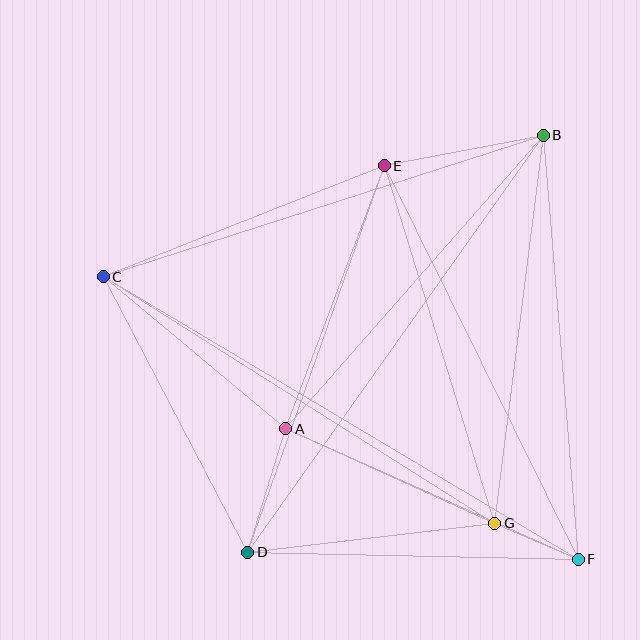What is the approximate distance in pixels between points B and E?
The distance between B and E is approximately 162 pixels.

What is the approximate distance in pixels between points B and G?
The distance between B and G is approximately 391 pixels.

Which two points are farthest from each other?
Points C and F are farthest from each other.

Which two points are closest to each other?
Points F and G are closest to each other.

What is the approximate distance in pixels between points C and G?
The distance between C and G is approximately 462 pixels.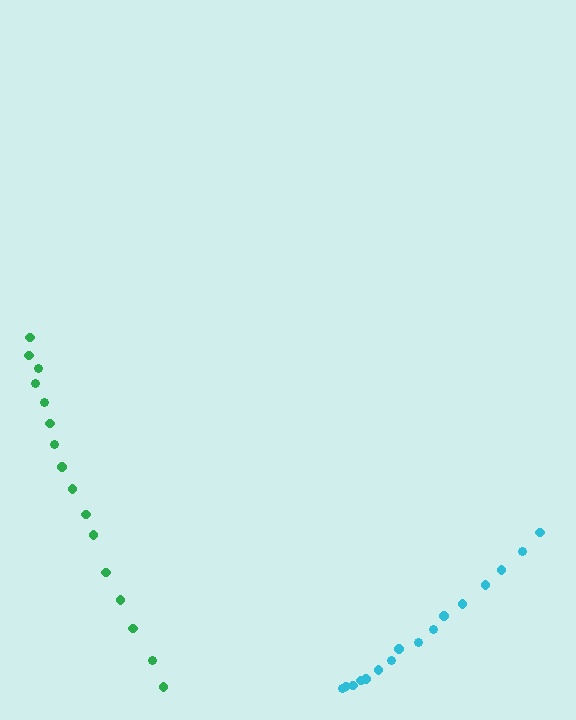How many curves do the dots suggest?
There are 2 distinct paths.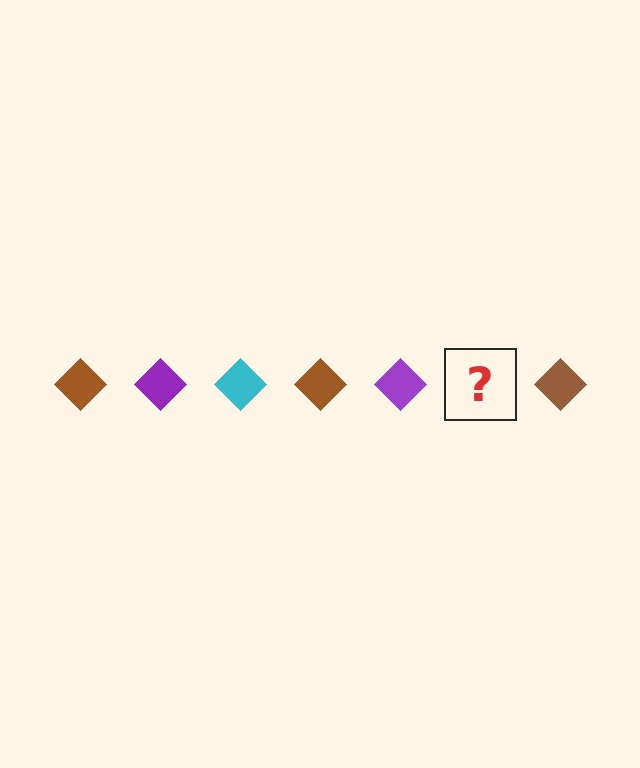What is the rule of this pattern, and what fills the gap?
The rule is that the pattern cycles through brown, purple, cyan diamonds. The gap should be filled with a cyan diamond.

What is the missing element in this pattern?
The missing element is a cyan diamond.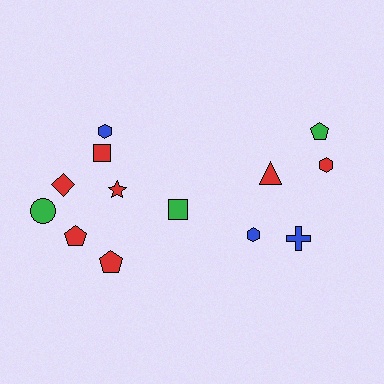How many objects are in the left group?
There are 8 objects.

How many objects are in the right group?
There are 5 objects.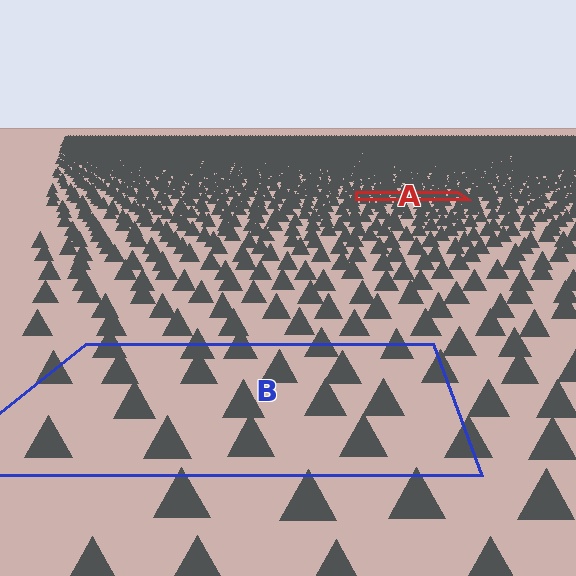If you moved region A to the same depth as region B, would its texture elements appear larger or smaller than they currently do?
They would appear larger. At a closer depth, the same texture elements are projected at a bigger on-screen size.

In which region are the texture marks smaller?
The texture marks are smaller in region A, because it is farther away.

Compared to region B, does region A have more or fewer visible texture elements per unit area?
Region A has more texture elements per unit area — they are packed more densely because it is farther away.